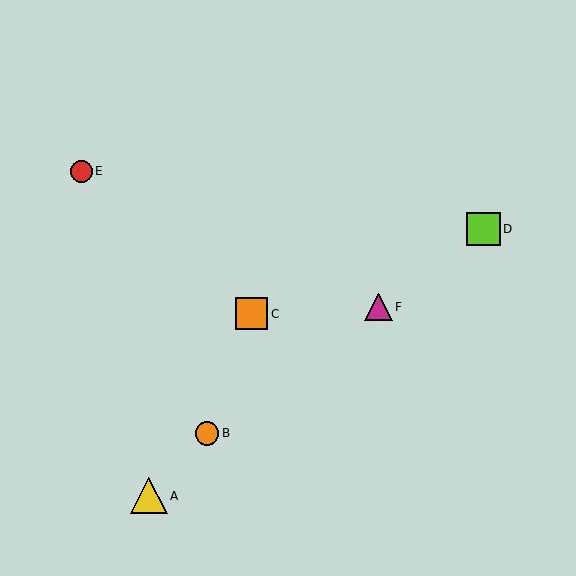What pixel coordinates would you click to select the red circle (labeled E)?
Click at (81, 171) to select the red circle E.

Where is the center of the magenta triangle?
The center of the magenta triangle is at (379, 307).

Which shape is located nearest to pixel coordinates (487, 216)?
The lime square (labeled D) at (483, 229) is nearest to that location.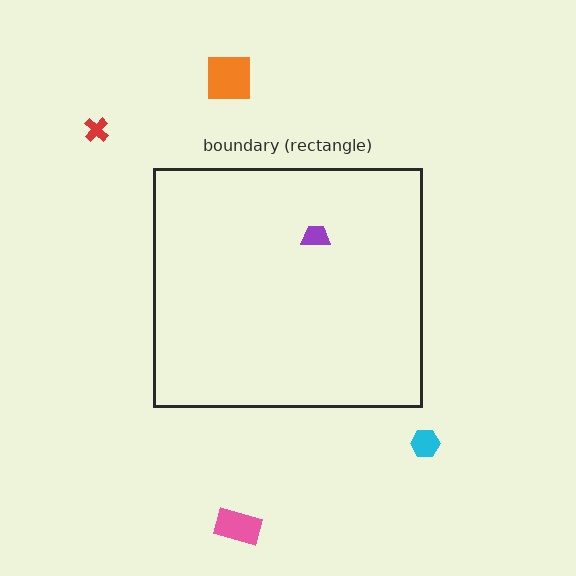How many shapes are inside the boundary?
1 inside, 4 outside.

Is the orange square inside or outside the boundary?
Outside.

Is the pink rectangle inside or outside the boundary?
Outside.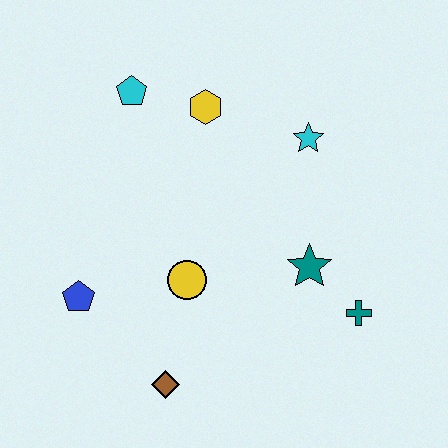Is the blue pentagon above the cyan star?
No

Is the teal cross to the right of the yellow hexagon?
Yes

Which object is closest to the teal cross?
The teal star is closest to the teal cross.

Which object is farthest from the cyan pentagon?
The teal cross is farthest from the cyan pentagon.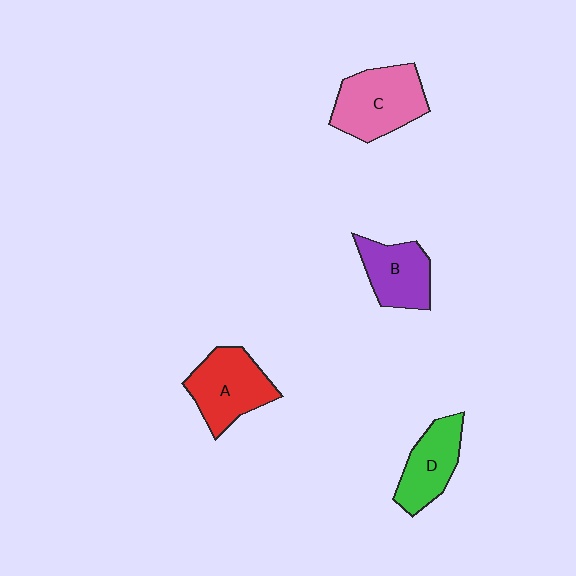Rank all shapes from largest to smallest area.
From largest to smallest: C (pink), A (red), B (purple), D (green).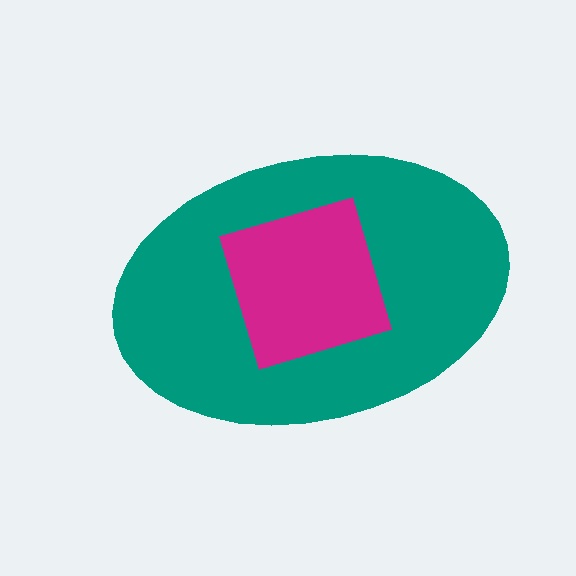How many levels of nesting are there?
2.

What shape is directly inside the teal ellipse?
The magenta square.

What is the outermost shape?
The teal ellipse.